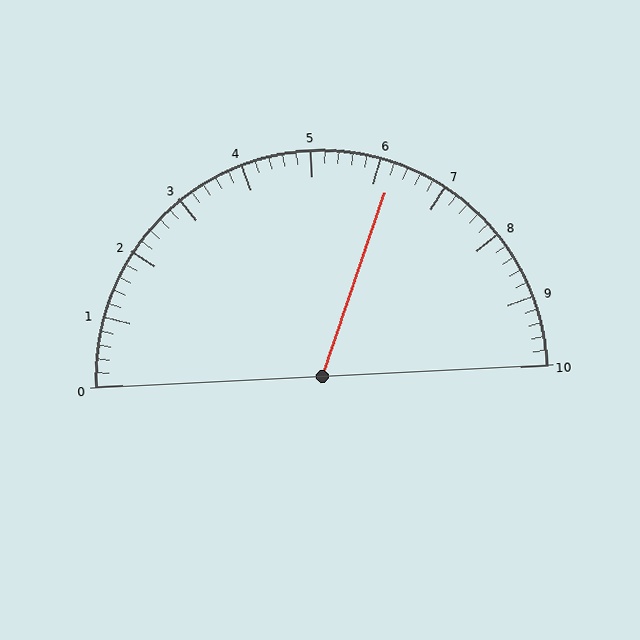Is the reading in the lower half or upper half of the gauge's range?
The reading is in the upper half of the range (0 to 10).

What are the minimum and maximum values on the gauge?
The gauge ranges from 0 to 10.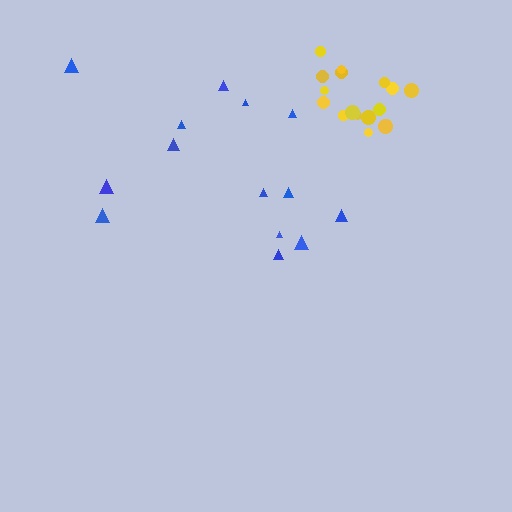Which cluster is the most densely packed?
Yellow.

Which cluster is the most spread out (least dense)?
Blue.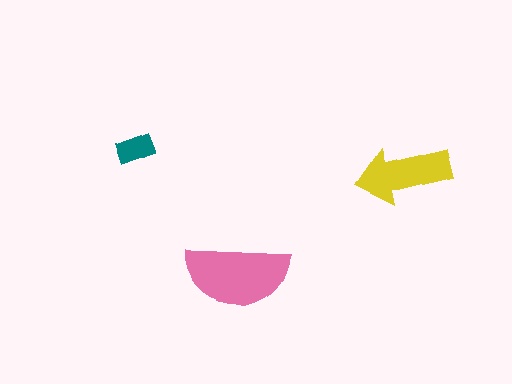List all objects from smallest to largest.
The teal rectangle, the yellow arrow, the pink semicircle.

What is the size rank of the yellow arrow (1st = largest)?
2nd.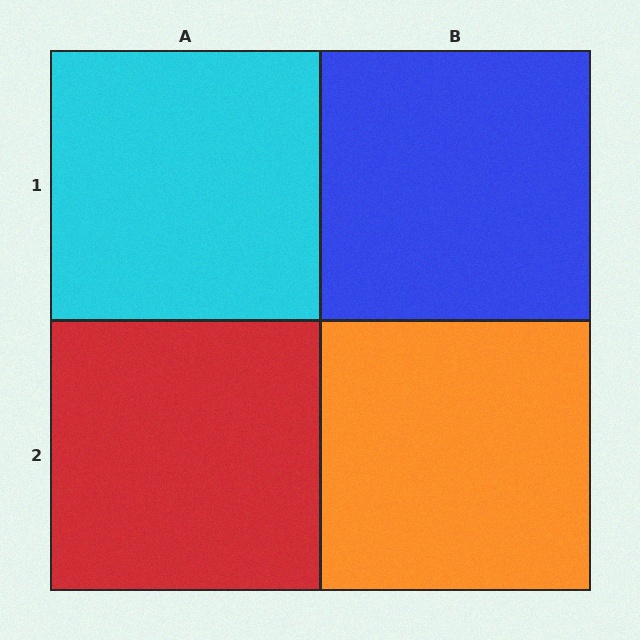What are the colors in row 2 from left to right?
Red, orange.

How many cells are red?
1 cell is red.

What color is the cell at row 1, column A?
Cyan.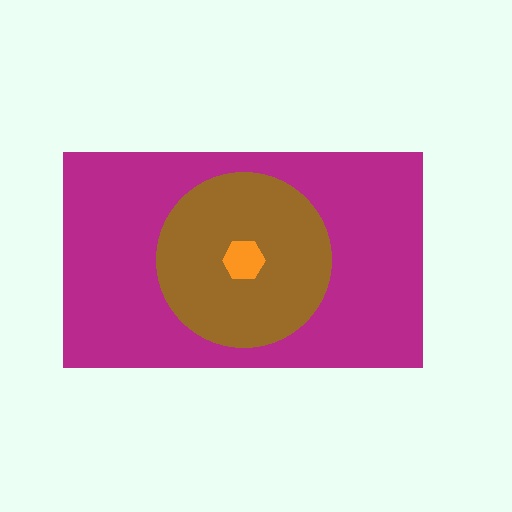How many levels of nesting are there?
3.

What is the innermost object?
The orange hexagon.